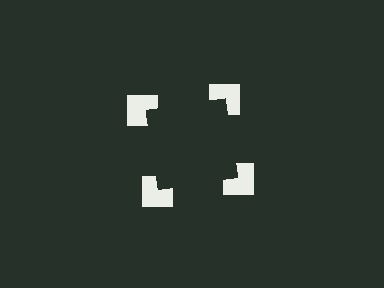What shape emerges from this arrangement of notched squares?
An illusory square — its edges are inferred from the aligned wedge cuts in the notched squares, not physically drawn.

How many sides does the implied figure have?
4 sides.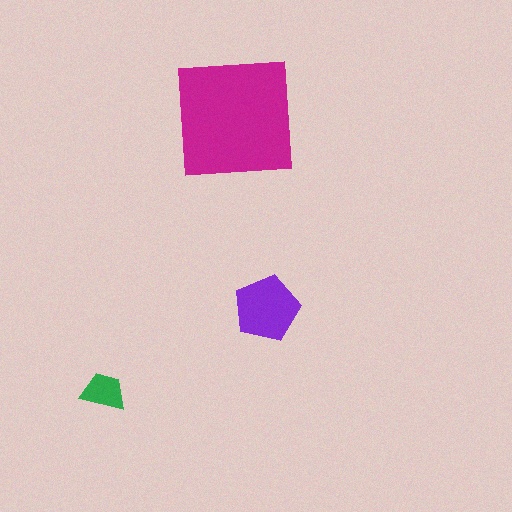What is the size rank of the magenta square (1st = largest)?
1st.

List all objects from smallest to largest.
The green trapezoid, the purple pentagon, the magenta square.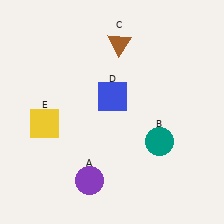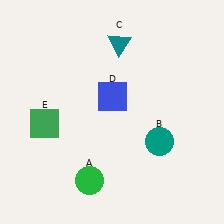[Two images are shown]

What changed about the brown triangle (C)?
In Image 1, C is brown. In Image 2, it changed to teal.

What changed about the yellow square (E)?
In Image 1, E is yellow. In Image 2, it changed to green.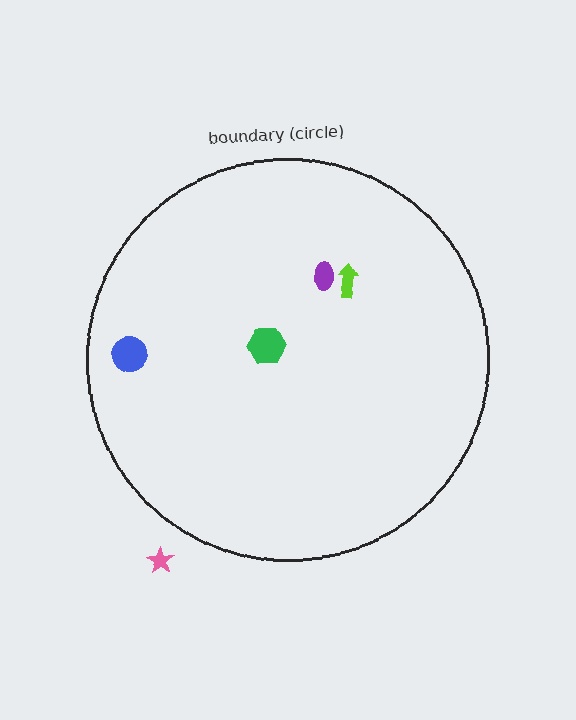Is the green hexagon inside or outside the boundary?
Inside.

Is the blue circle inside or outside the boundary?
Inside.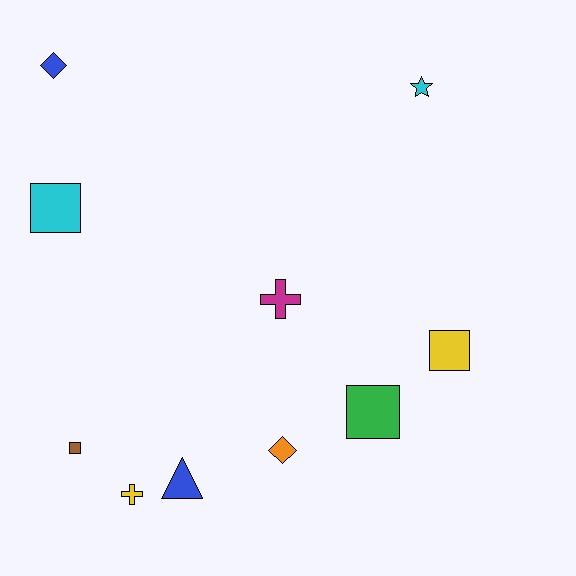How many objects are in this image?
There are 10 objects.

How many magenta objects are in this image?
There is 1 magenta object.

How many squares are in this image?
There are 4 squares.